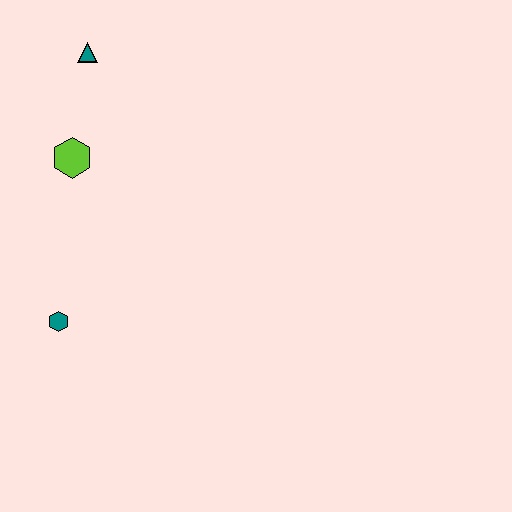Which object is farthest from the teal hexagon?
The teal triangle is farthest from the teal hexagon.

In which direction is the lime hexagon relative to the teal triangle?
The lime hexagon is below the teal triangle.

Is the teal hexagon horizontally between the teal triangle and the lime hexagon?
No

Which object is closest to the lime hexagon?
The teal triangle is closest to the lime hexagon.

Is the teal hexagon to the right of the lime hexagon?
No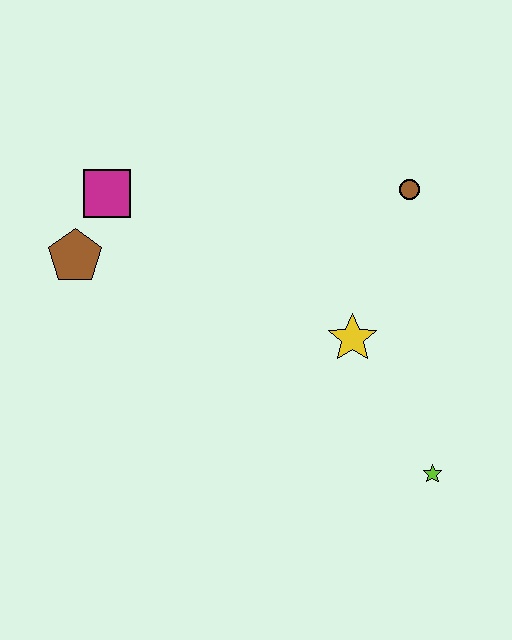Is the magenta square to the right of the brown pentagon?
Yes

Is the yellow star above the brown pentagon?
No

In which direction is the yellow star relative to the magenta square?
The yellow star is to the right of the magenta square.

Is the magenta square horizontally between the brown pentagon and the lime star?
Yes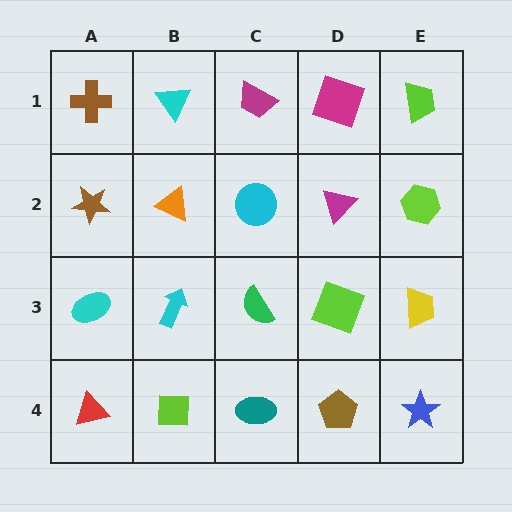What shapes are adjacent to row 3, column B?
An orange triangle (row 2, column B), a lime square (row 4, column B), a cyan ellipse (row 3, column A), a green semicircle (row 3, column C).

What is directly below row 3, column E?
A blue star.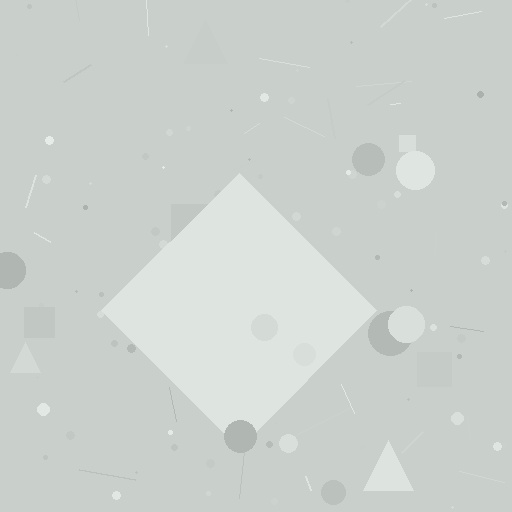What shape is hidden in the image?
A diamond is hidden in the image.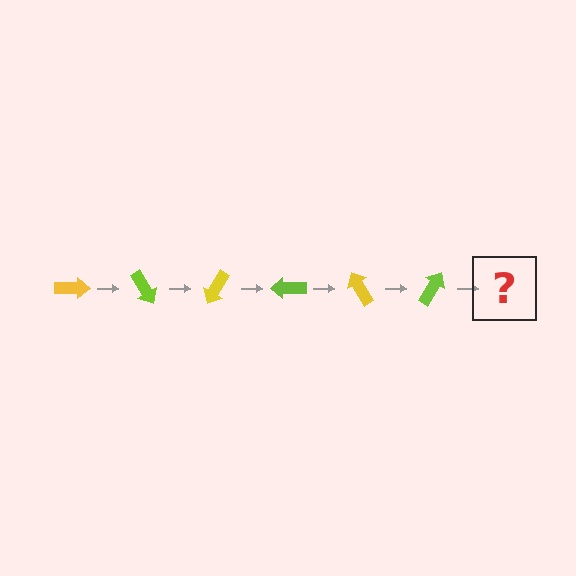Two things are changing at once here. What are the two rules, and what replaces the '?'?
The two rules are that it rotates 60 degrees each step and the color cycles through yellow and lime. The '?' should be a yellow arrow, rotated 360 degrees from the start.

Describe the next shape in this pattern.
It should be a yellow arrow, rotated 360 degrees from the start.